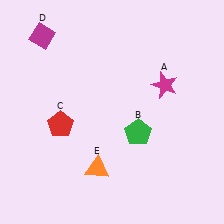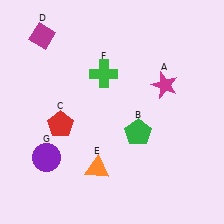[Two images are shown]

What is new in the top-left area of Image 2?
A green cross (F) was added in the top-left area of Image 2.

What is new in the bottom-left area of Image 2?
A purple circle (G) was added in the bottom-left area of Image 2.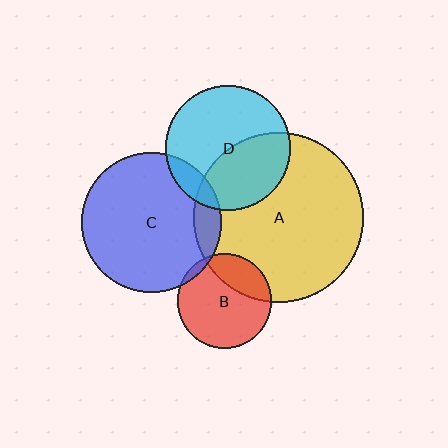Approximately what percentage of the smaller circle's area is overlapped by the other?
Approximately 5%.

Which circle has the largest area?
Circle A (yellow).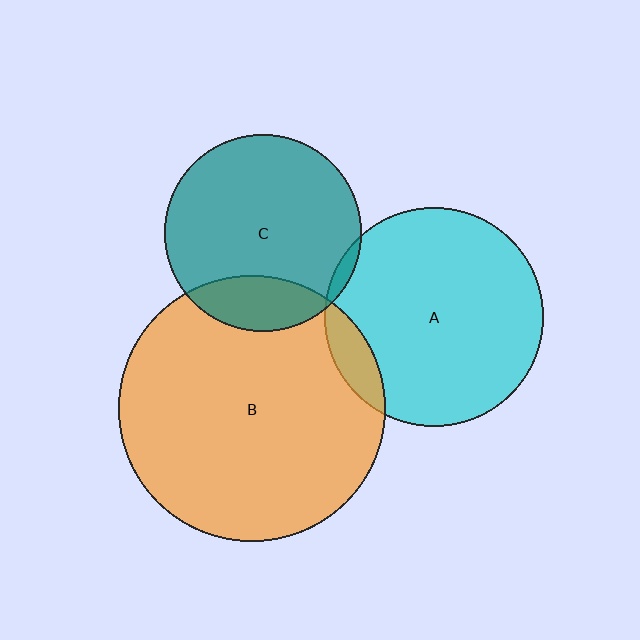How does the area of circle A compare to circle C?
Approximately 1.2 times.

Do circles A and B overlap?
Yes.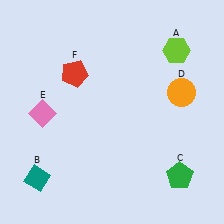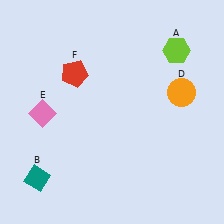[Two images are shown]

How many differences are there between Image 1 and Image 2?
There is 1 difference between the two images.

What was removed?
The green pentagon (C) was removed in Image 2.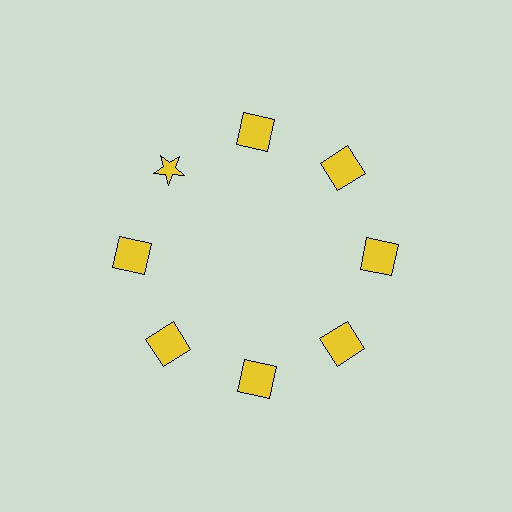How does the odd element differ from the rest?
It has a different shape: star instead of square.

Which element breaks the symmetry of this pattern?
The yellow star at roughly the 10 o'clock position breaks the symmetry. All other shapes are yellow squares.